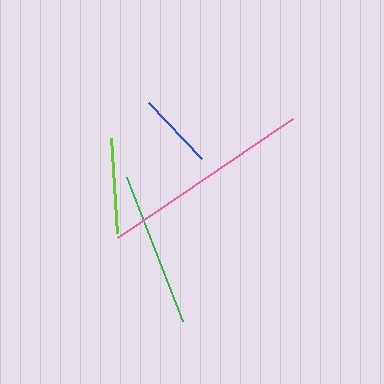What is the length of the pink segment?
The pink segment is approximately 212 pixels long.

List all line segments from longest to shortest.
From longest to shortest: pink, green, lime, blue.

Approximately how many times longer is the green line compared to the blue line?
The green line is approximately 2.0 times the length of the blue line.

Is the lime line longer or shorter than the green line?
The green line is longer than the lime line.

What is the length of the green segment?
The green segment is approximately 155 pixels long.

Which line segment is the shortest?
The blue line is the shortest at approximately 77 pixels.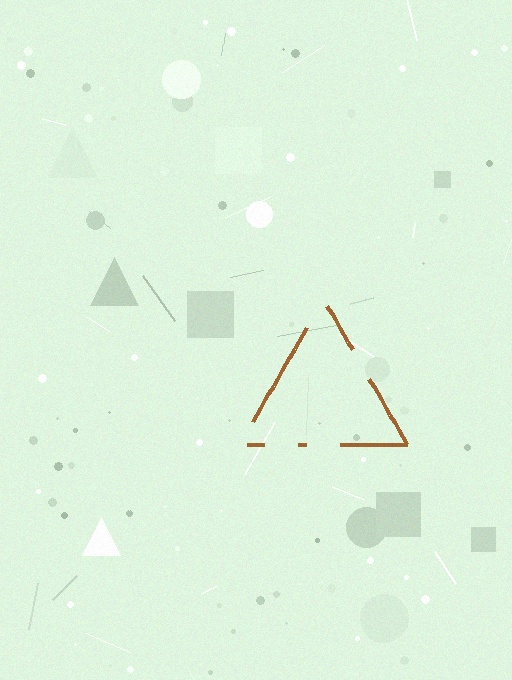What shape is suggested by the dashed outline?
The dashed outline suggests a triangle.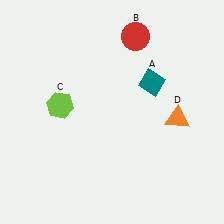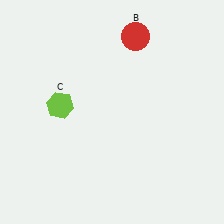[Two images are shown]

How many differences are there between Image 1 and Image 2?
There are 2 differences between the two images.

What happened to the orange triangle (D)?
The orange triangle (D) was removed in Image 2. It was in the bottom-right area of Image 1.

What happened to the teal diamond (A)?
The teal diamond (A) was removed in Image 2. It was in the top-right area of Image 1.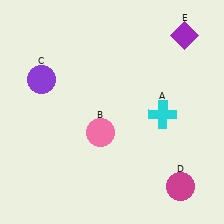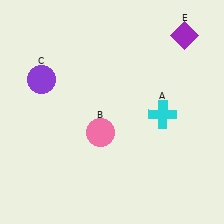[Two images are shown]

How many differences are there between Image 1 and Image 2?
There is 1 difference between the two images.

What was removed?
The magenta circle (D) was removed in Image 2.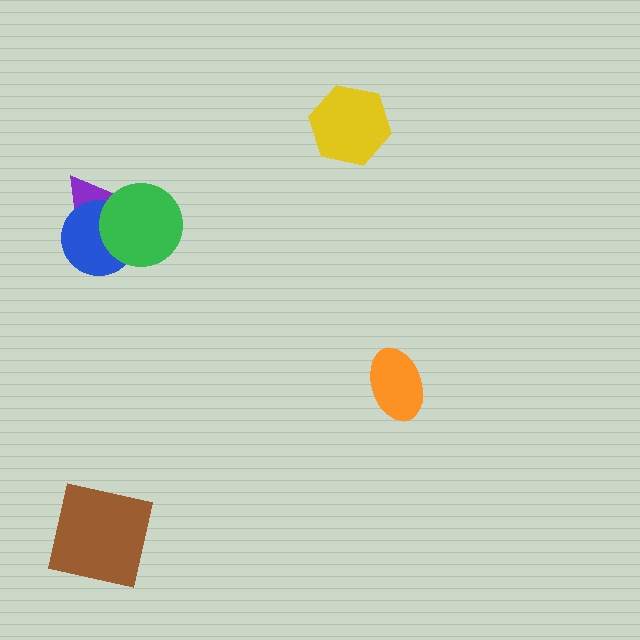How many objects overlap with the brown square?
0 objects overlap with the brown square.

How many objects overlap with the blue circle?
2 objects overlap with the blue circle.